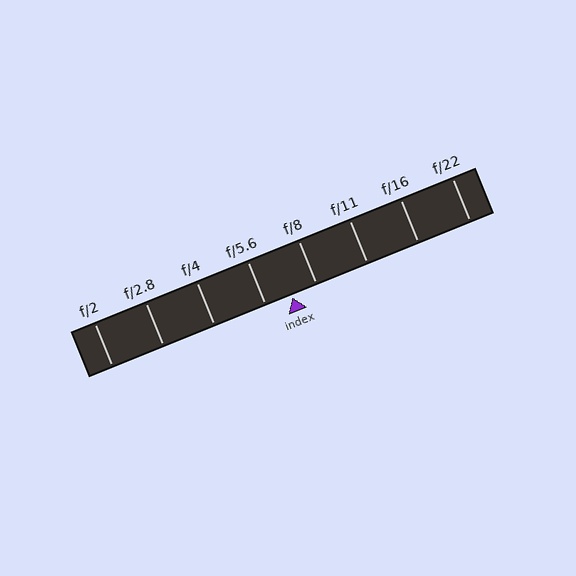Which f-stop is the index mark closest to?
The index mark is closest to f/8.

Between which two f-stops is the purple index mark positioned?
The index mark is between f/5.6 and f/8.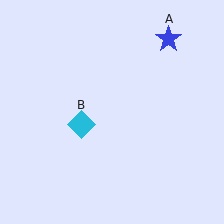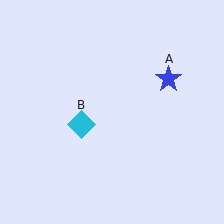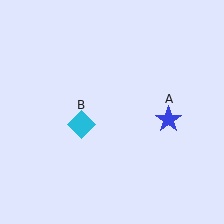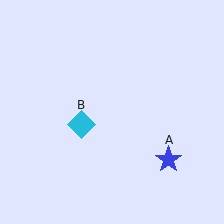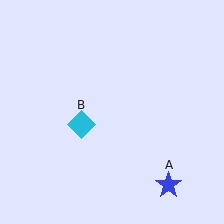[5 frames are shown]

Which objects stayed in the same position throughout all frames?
Cyan diamond (object B) remained stationary.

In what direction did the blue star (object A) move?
The blue star (object A) moved down.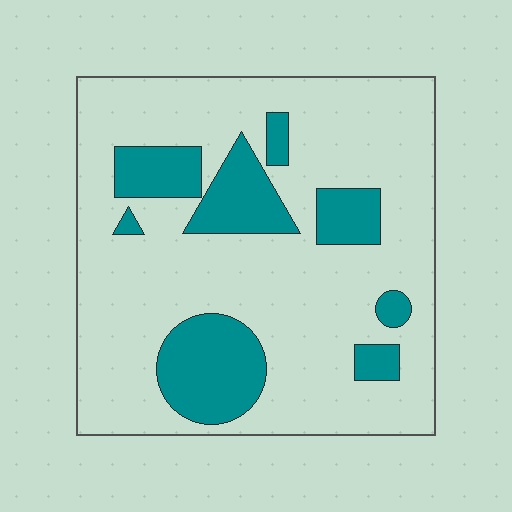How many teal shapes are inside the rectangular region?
8.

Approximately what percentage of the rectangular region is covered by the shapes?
Approximately 20%.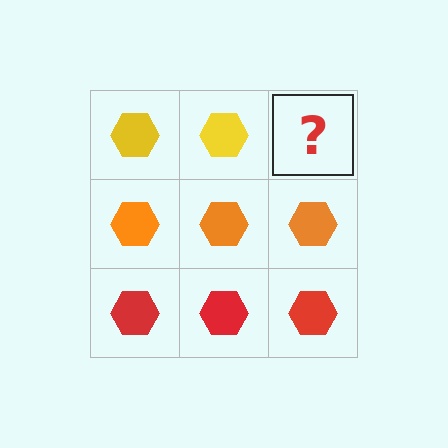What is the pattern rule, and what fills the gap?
The rule is that each row has a consistent color. The gap should be filled with a yellow hexagon.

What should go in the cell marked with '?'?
The missing cell should contain a yellow hexagon.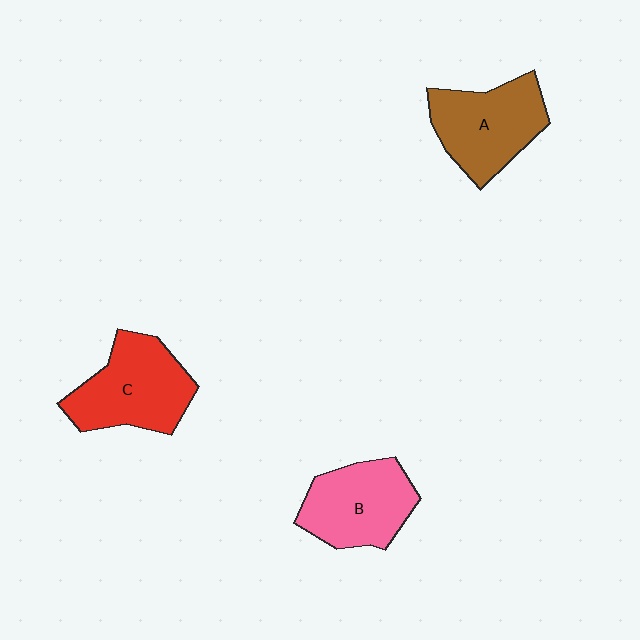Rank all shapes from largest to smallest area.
From largest to smallest: C (red), A (brown), B (pink).